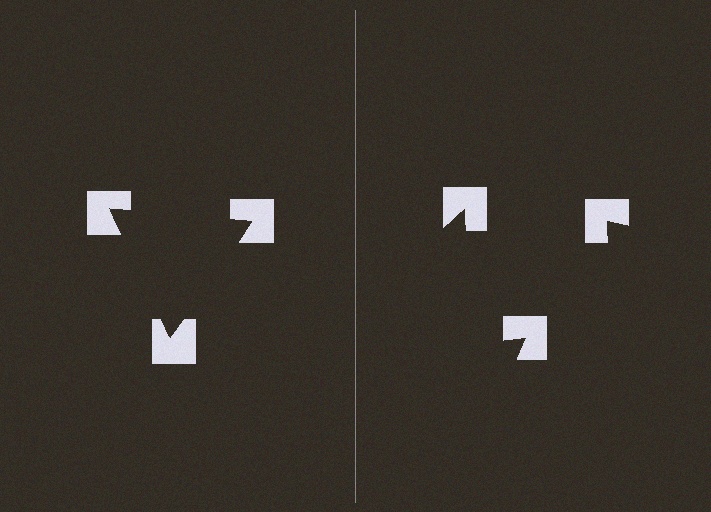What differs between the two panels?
The notched squares are positioned identically on both sides; only the wedge orientations differ. On the left they align to a triangle; on the right they are misaligned.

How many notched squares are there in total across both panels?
6 — 3 on each side.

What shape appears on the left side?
An illusory triangle.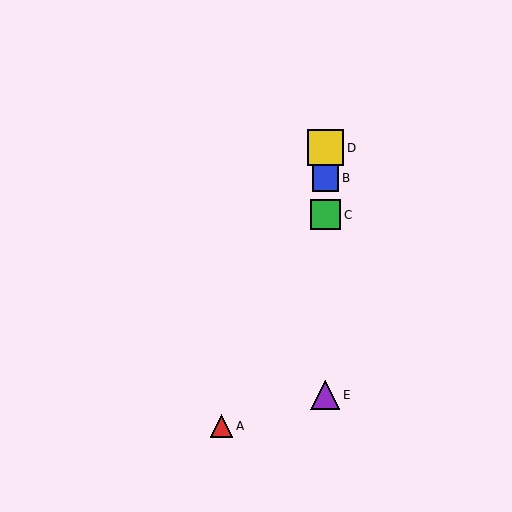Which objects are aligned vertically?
Objects B, C, D, E are aligned vertically.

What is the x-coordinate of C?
Object C is at x≈325.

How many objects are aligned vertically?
4 objects (B, C, D, E) are aligned vertically.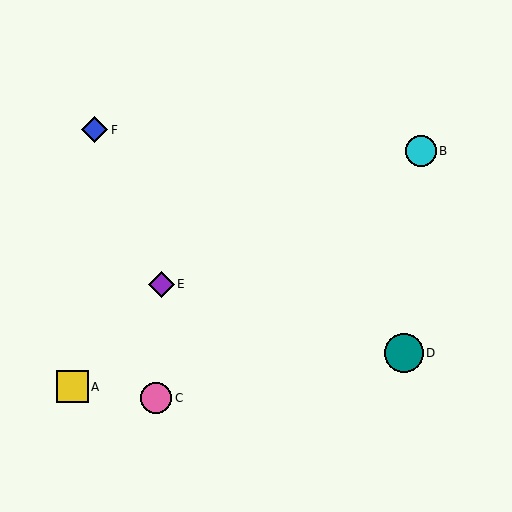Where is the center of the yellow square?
The center of the yellow square is at (72, 387).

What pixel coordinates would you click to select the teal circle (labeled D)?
Click at (404, 353) to select the teal circle D.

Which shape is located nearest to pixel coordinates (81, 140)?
The blue diamond (labeled F) at (95, 130) is nearest to that location.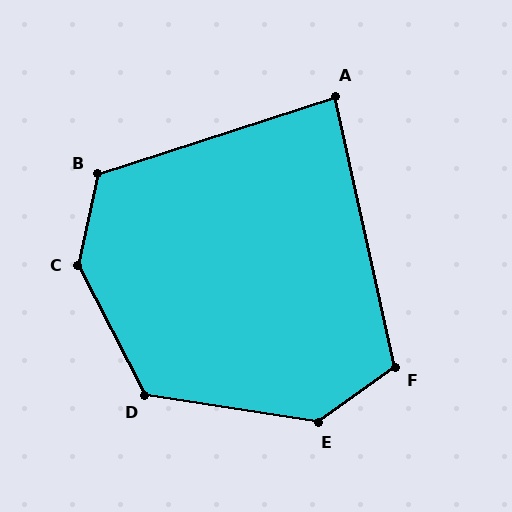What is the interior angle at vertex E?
Approximately 135 degrees (obtuse).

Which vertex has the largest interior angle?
C, at approximately 141 degrees.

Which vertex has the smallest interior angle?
A, at approximately 84 degrees.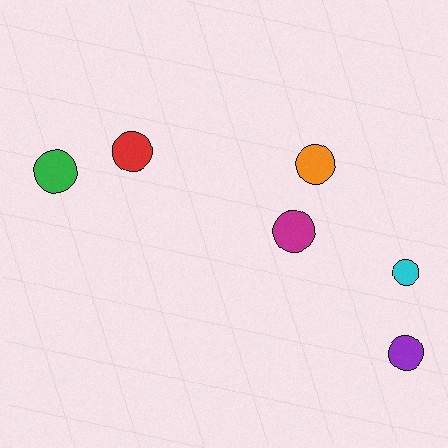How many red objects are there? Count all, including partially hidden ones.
There is 1 red object.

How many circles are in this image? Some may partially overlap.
There are 6 circles.